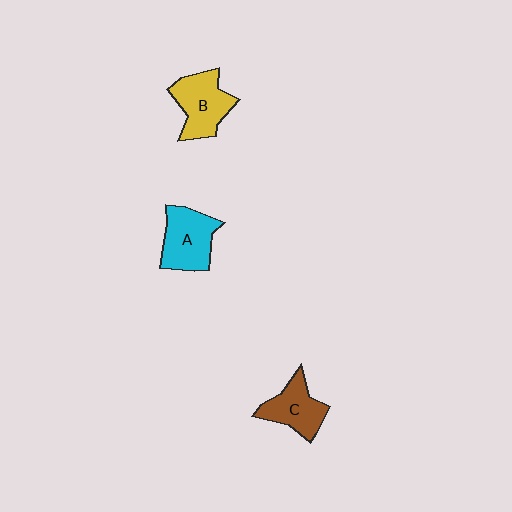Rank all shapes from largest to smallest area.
From largest to smallest: A (cyan), B (yellow), C (brown).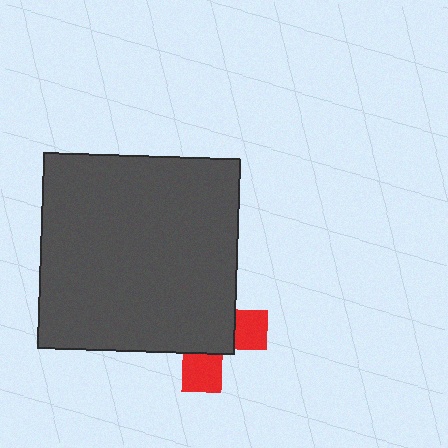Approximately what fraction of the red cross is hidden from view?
Roughly 68% of the red cross is hidden behind the dark gray square.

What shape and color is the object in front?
The object in front is a dark gray square.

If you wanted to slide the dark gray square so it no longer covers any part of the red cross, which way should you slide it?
Slide it toward the upper-left — that is the most direct way to separate the two shapes.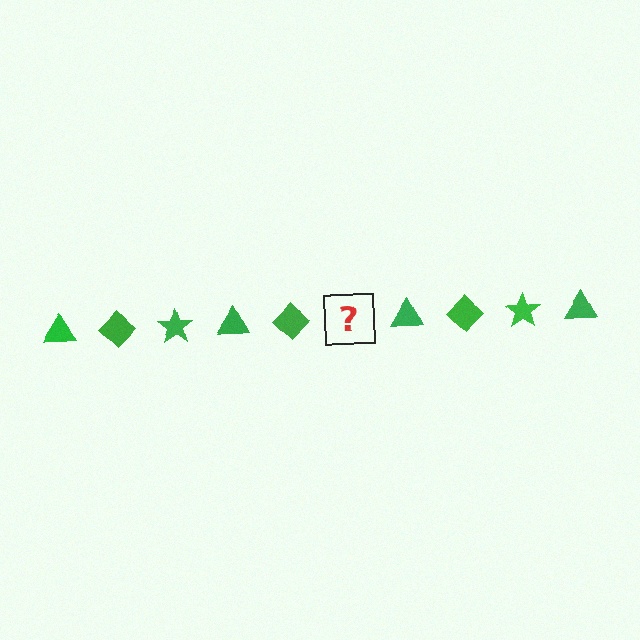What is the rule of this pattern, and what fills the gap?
The rule is that the pattern cycles through triangle, diamond, star shapes in green. The gap should be filled with a green star.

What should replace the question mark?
The question mark should be replaced with a green star.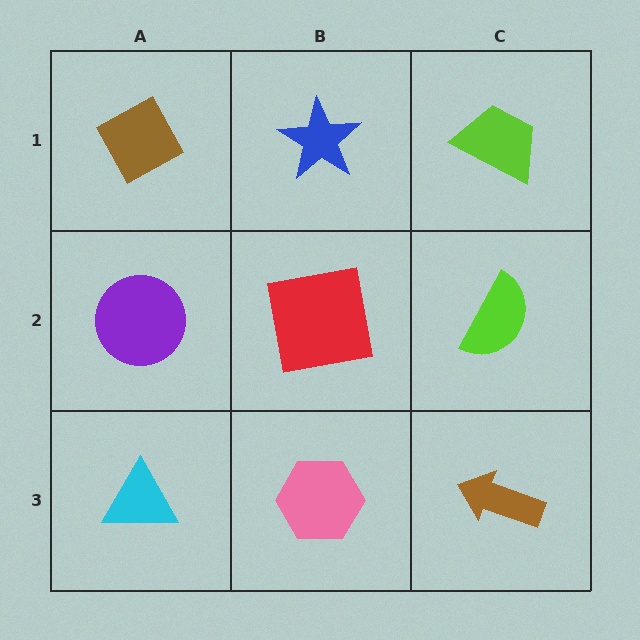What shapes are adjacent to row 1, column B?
A red square (row 2, column B), a brown diamond (row 1, column A), a lime trapezoid (row 1, column C).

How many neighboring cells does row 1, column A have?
2.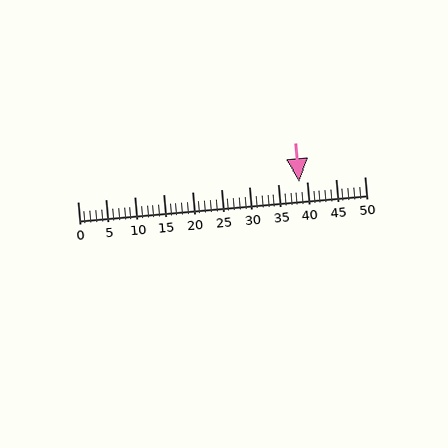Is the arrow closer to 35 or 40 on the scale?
The arrow is closer to 40.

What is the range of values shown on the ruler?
The ruler shows values from 0 to 50.